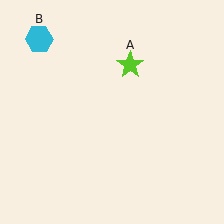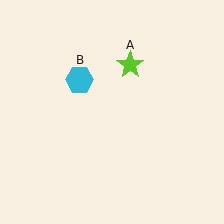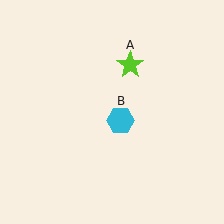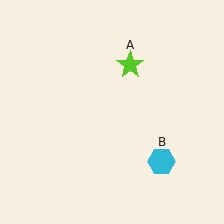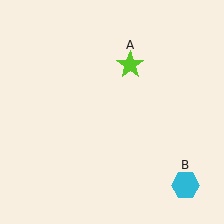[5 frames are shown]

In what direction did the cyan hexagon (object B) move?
The cyan hexagon (object B) moved down and to the right.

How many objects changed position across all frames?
1 object changed position: cyan hexagon (object B).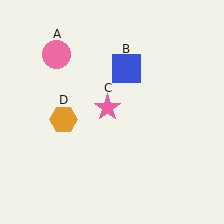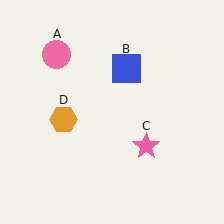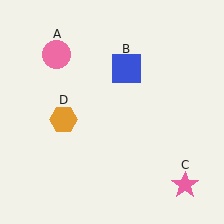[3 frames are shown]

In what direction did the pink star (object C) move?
The pink star (object C) moved down and to the right.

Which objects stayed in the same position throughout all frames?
Pink circle (object A) and blue square (object B) and orange hexagon (object D) remained stationary.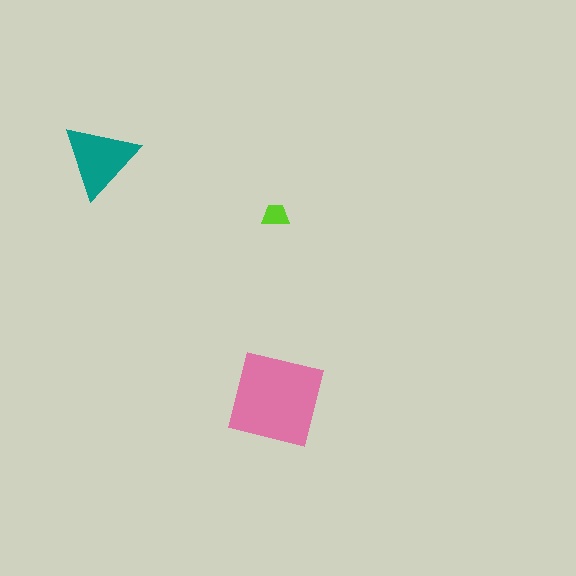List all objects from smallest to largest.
The lime trapezoid, the teal triangle, the pink square.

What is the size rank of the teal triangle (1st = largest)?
2nd.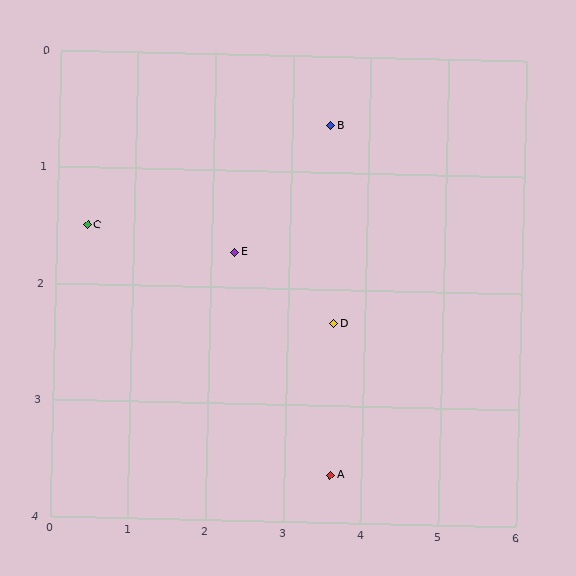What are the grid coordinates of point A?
Point A is at approximately (3.6, 3.6).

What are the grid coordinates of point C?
Point C is at approximately (0.4, 1.5).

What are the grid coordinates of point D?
Point D is at approximately (3.6, 2.3).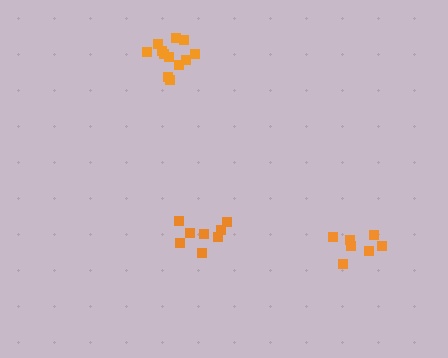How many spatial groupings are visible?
There are 3 spatial groupings.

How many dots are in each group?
Group 1: 12 dots, Group 2: 7 dots, Group 3: 8 dots (27 total).